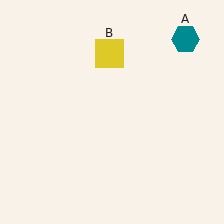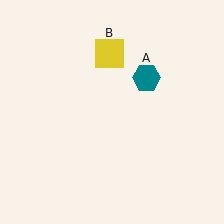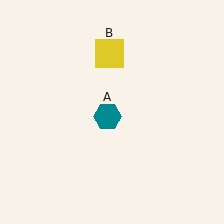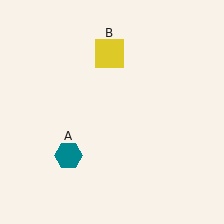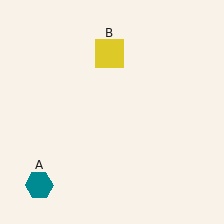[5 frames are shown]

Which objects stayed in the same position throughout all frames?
Yellow square (object B) remained stationary.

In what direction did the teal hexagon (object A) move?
The teal hexagon (object A) moved down and to the left.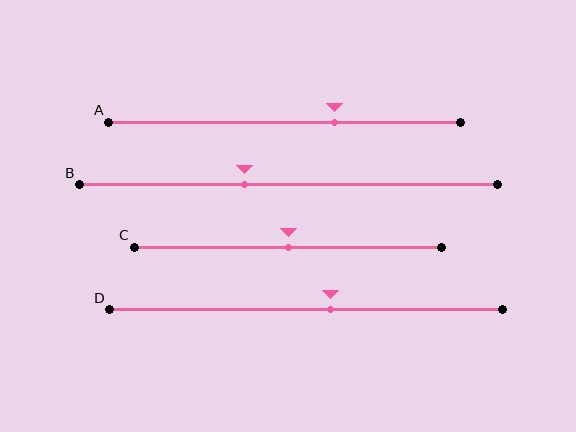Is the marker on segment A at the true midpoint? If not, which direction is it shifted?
No, the marker on segment A is shifted to the right by about 14% of the segment length.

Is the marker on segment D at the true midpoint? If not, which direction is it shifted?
No, the marker on segment D is shifted to the right by about 6% of the segment length.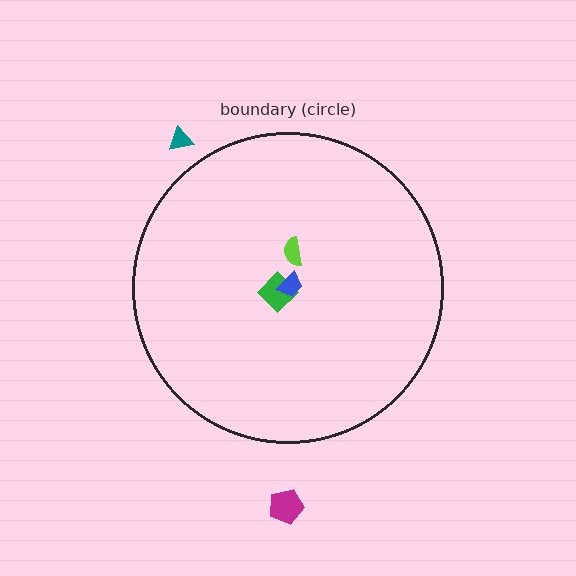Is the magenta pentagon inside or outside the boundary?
Outside.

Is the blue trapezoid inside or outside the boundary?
Inside.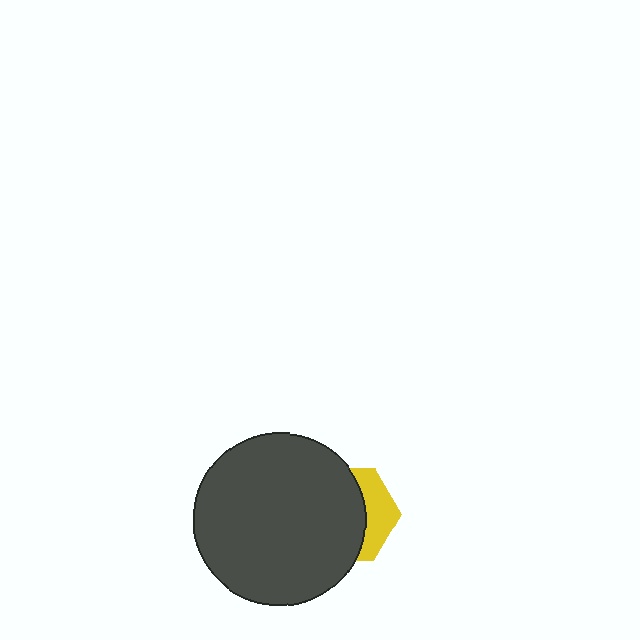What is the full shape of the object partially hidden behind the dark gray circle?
The partially hidden object is a yellow hexagon.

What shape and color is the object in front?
The object in front is a dark gray circle.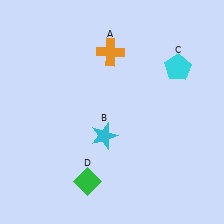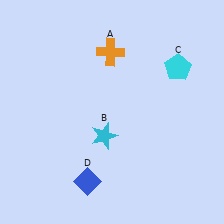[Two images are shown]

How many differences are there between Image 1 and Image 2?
There is 1 difference between the two images.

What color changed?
The diamond (D) changed from green in Image 1 to blue in Image 2.